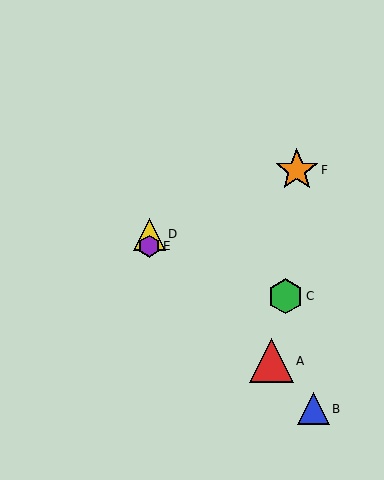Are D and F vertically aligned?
No, D is at x≈149 and F is at x≈297.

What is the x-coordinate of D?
Object D is at x≈149.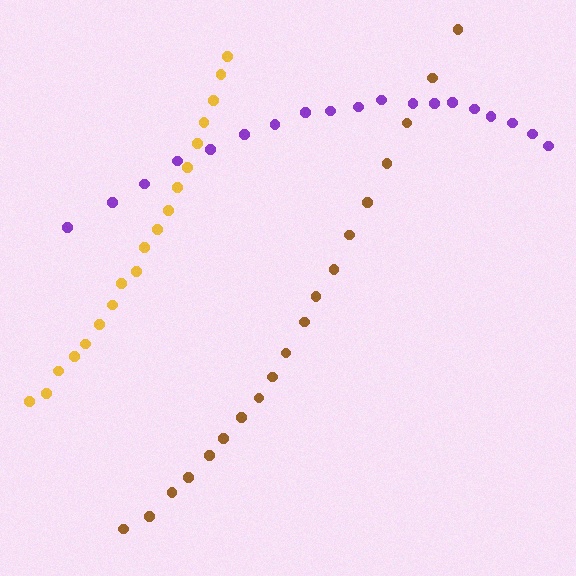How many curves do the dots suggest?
There are 3 distinct paths.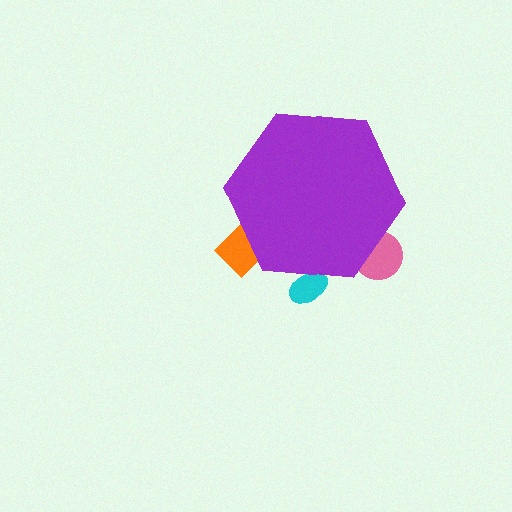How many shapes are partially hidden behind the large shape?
3 shapes are partially hidden.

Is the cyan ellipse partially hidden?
Yes, the cyan ellipse is partially hidden behind the purple hexagon.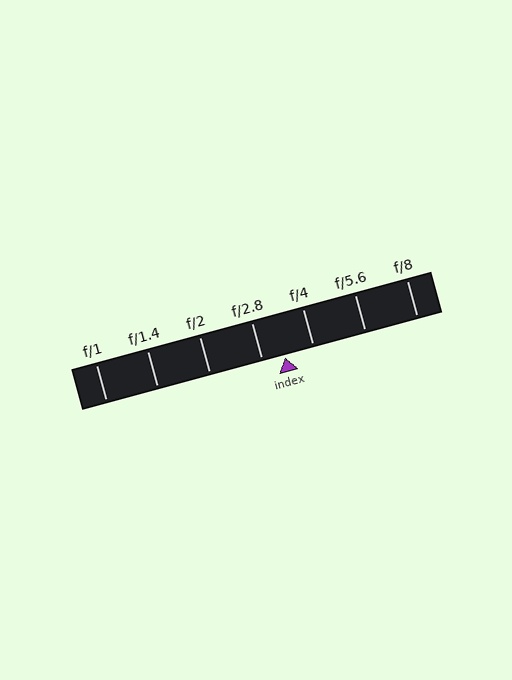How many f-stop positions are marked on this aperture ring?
There are 7 f-stop positions marked.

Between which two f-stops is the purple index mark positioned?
The index mark is between f/2.8 and f/4.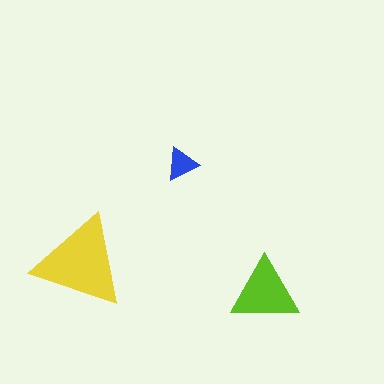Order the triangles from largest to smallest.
the yellow one, the lime one, the blue one.